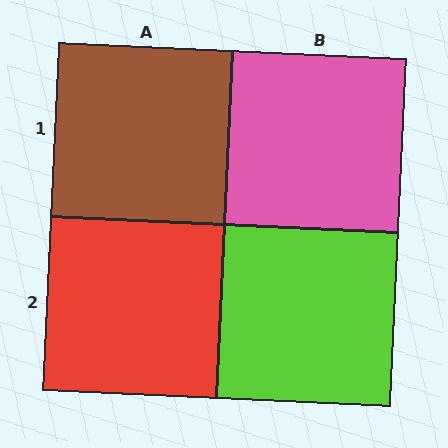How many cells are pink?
1 cell is pink.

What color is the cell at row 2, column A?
Red.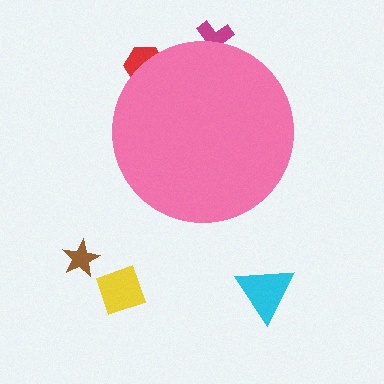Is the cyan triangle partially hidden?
No, the cyan triangle is fully visible.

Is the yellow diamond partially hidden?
No, the yellow diamond is fully visible.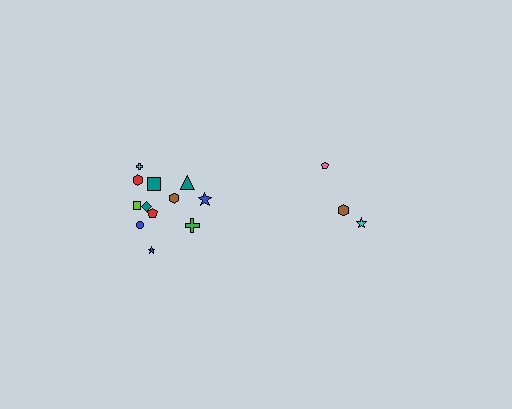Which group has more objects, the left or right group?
The left group.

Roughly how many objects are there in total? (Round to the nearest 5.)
Roughly 15 objects in total.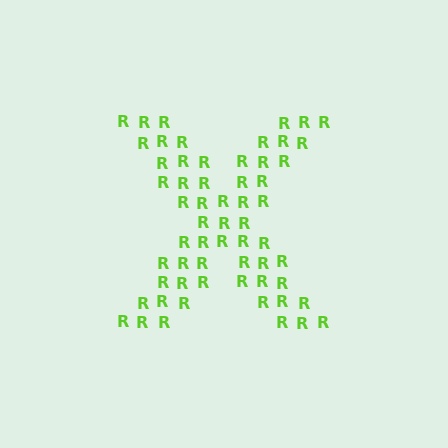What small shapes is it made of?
It is made of small letter R's.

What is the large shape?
The large shape is the letter X.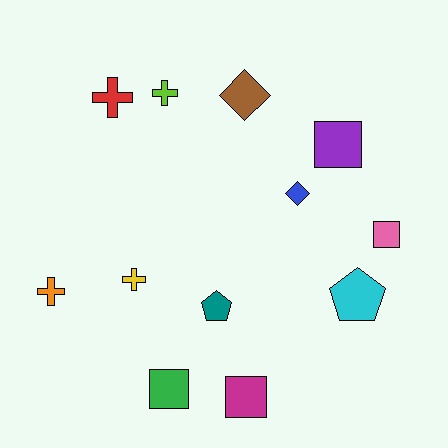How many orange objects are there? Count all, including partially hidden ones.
There is 1 orange object.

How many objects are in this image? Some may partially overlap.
There are 12 objects.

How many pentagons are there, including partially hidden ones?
There are 2 pentagons.